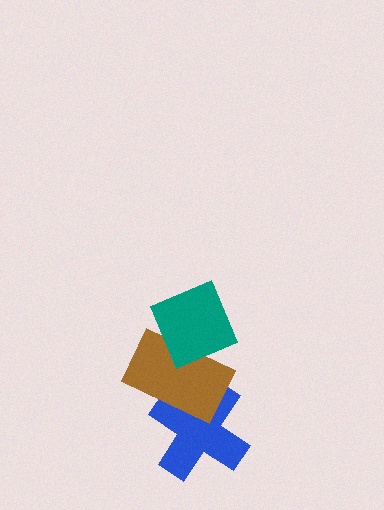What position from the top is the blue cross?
The blue cross is 3rd from the top.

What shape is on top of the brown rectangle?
The teal diamond is on top of the brown rectangle.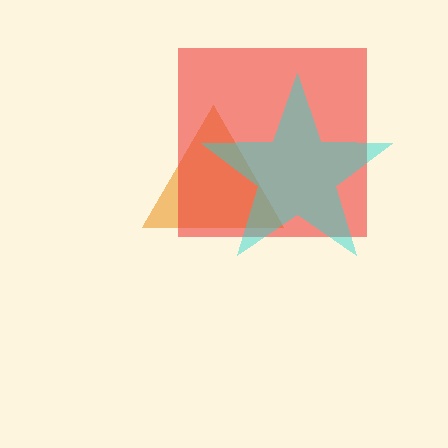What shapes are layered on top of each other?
The layered shapes are: an orange triangle, a red square, a cyan star.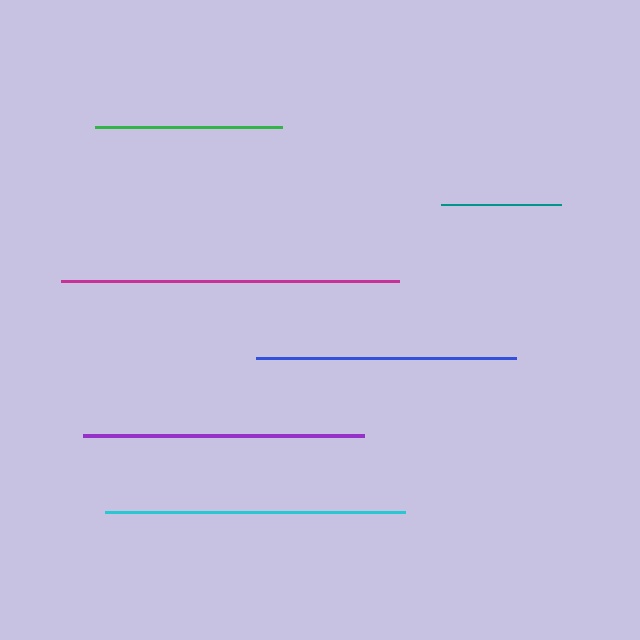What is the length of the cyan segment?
The cyan segment is approximately 300 pixels long.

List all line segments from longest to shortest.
From longest to shortest: magenta, cyan, purple, blue, green, teal.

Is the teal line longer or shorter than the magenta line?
The magenta line is longer than the teal line.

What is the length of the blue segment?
The blue segment is approximately 260 pixels long.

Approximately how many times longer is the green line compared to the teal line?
The green line is approximately 1.6 times the length of the teal line.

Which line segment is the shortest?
The teal line is the shortest at approximately 119 pixels.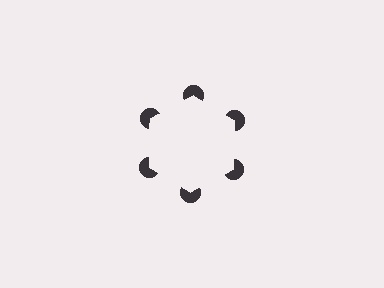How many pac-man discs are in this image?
There are 6 — one at each vertex of the illusory hexagon.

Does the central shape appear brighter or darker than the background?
It typically appears slightly brighter than the background, even though no actual brightness change is drawn.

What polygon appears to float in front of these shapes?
An illusory hexagon — its edges are inferred from the aligned wedge cuts in the pac-man discs, not physically drawn.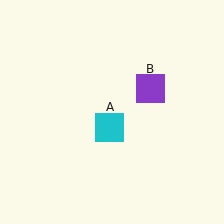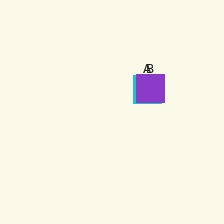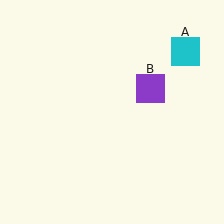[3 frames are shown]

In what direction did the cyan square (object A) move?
The cyan square (object A) moved up and to the right.